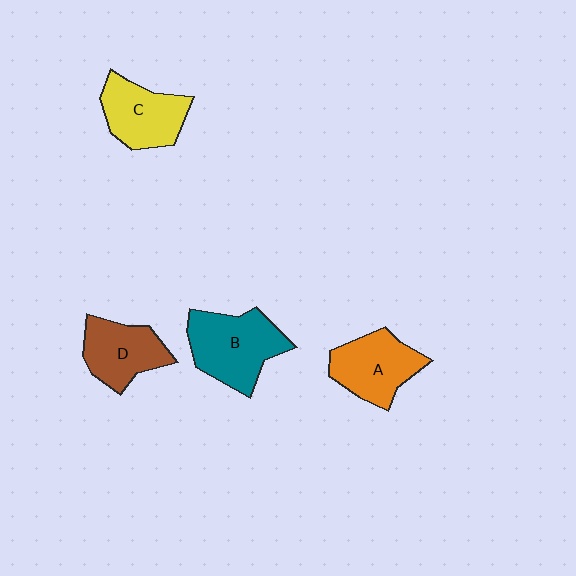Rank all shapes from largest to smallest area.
From largest to smallest: B (teal), A (orange), C (yellow), D (brown).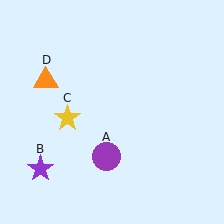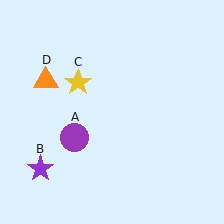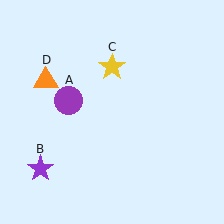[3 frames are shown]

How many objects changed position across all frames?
2 objects changed position: purple circle (object A), yellow star (object C).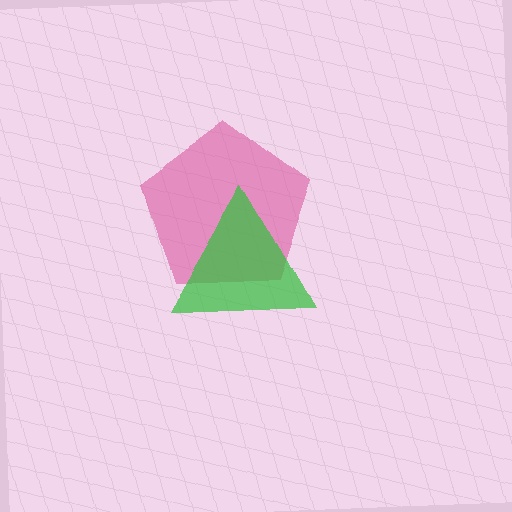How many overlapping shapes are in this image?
There are 2 overlapping shapes in the image.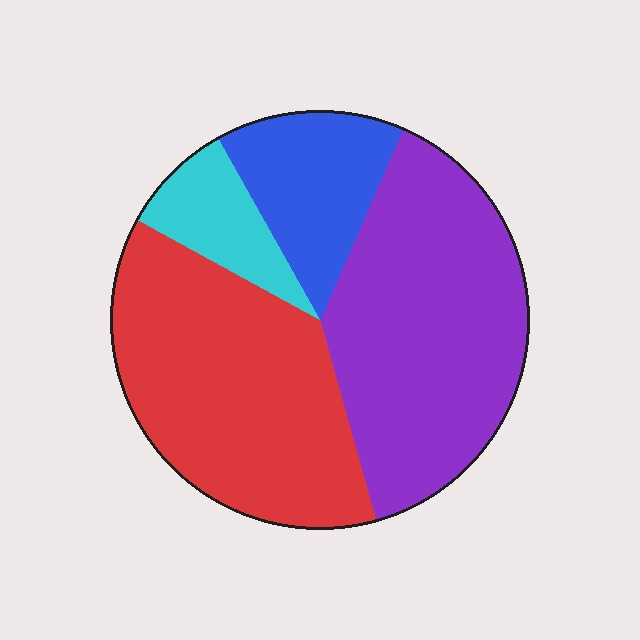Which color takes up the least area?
Cyan, at roughly 10%.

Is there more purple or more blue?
Purple.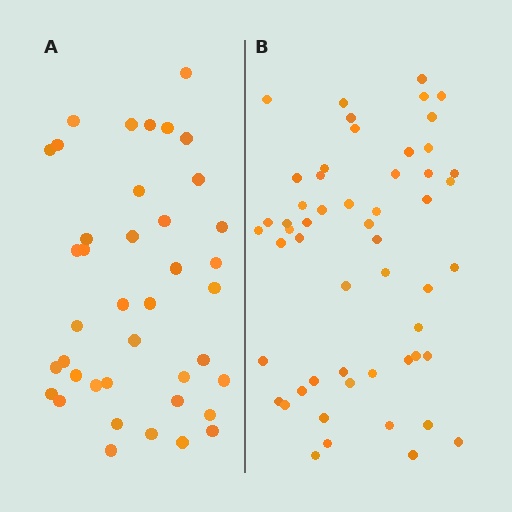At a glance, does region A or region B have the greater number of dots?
Region B (the right region) has more dots.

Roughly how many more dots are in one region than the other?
Region B has approximately 15 more dots than region A.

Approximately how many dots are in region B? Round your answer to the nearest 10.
About 50 dots. (The exact count is 54, which rounds to 50.)